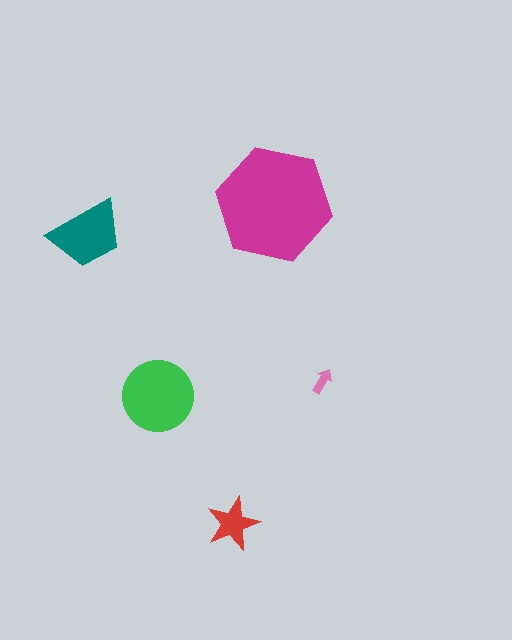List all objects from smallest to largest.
The pink arrow, the red star, the teal trapezoid, the green circle, the magenta hexagon.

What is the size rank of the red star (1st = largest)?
4th.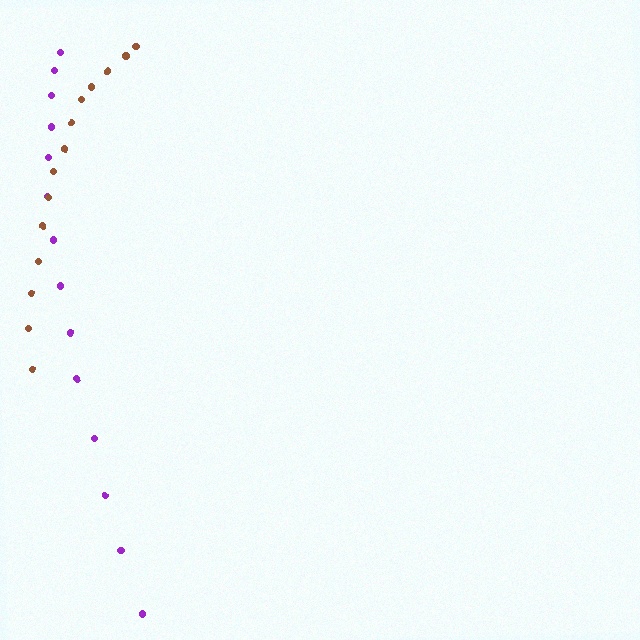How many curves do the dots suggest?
There are 2 distinct paths.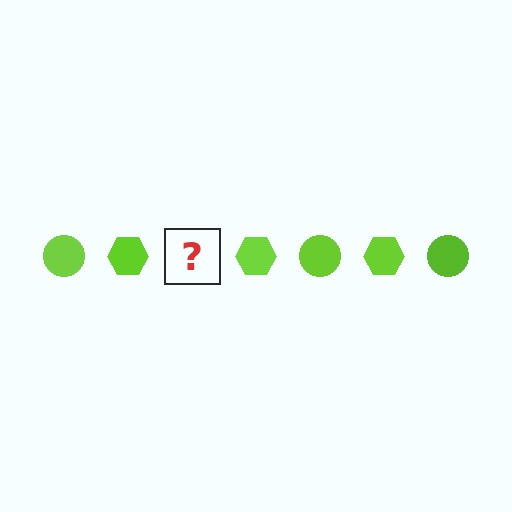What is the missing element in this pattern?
The missing element is a lime circle.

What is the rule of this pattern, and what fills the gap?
The rule is that the pattern cycles through circle, hexagon shapes in lime. The gap should be filled with a lime circle.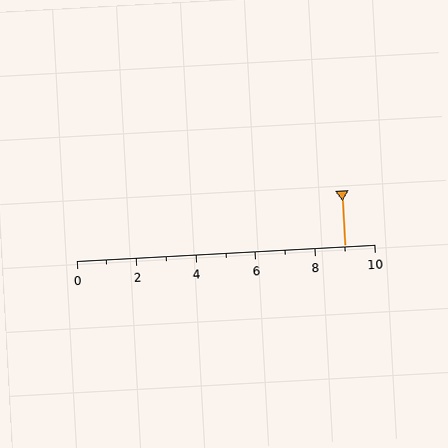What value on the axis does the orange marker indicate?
The marker indicates approximately 9.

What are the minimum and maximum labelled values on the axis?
The axis runs from 0 to 10.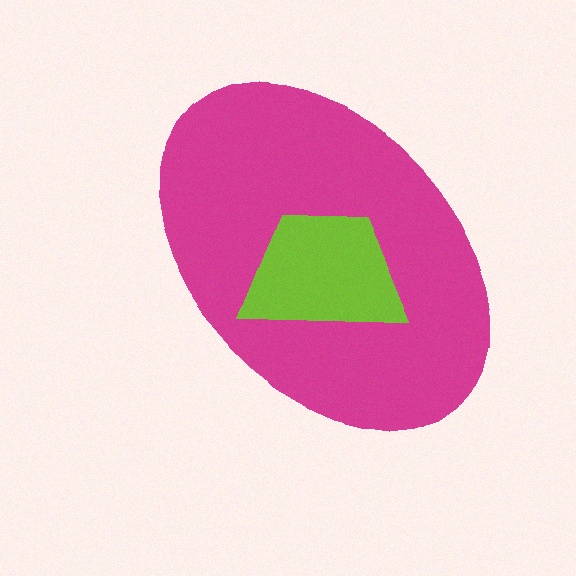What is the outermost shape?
The magenta ellipse.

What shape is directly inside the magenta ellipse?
The lime trapezoid.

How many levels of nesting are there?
2.